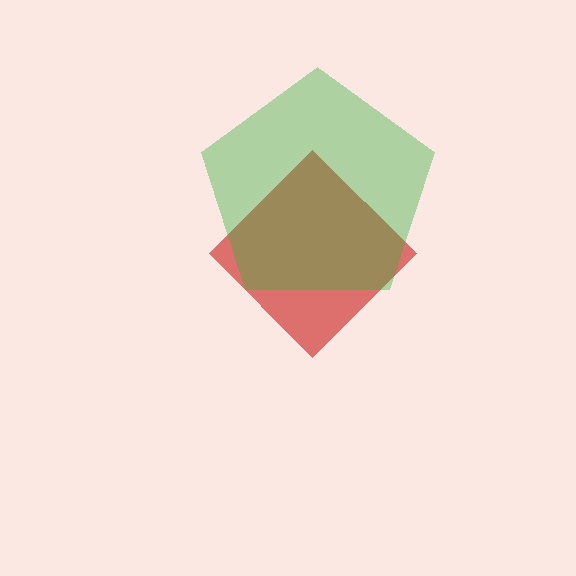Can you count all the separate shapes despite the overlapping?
Yes, there are 2 separate shapes.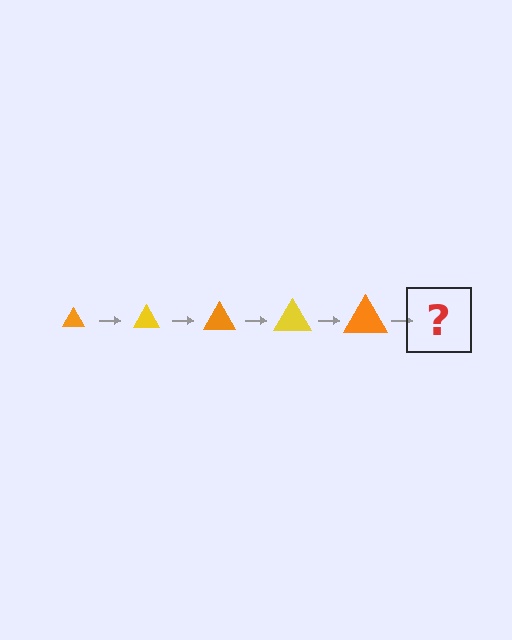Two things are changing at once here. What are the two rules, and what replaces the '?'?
The two rules are that the triangle grows larger each step and the color cycles through orange and yellow. The '?' should be a yellow triangle, larger than the previous one.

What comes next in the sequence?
The next element should be a yellow triangle, larger than the previous one.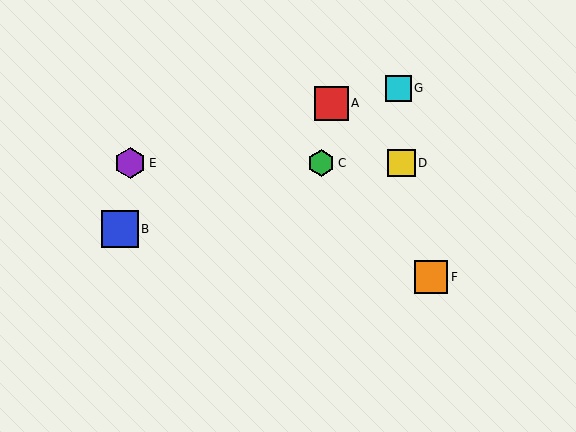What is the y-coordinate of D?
Object D is at y≈163.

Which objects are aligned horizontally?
Objects C, D, E are aligned horizontally.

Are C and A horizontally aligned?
No, C is at y≈163 and A is at y≈103.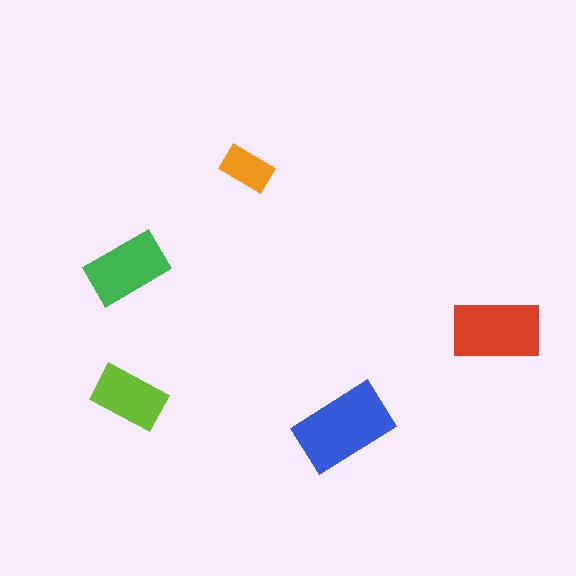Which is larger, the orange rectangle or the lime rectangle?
The lime one.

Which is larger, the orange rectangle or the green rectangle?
The green one.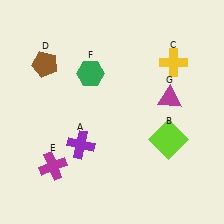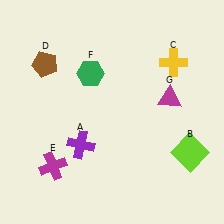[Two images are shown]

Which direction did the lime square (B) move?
The lime square (B) moved right.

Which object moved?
The lime square (B) moved right.